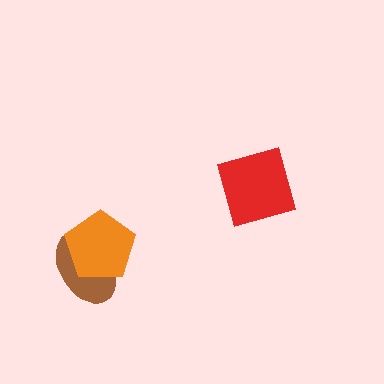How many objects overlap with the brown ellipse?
1 object overlaps with the brown ellipse.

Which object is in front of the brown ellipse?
The orange pentagon is in front of the brown ellipse.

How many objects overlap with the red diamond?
0 objects overlap with the red diamond.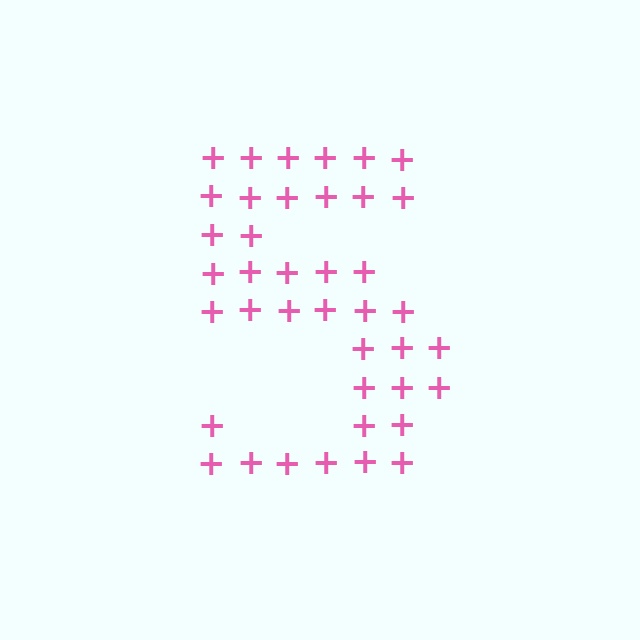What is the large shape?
The large shape is the digit 5.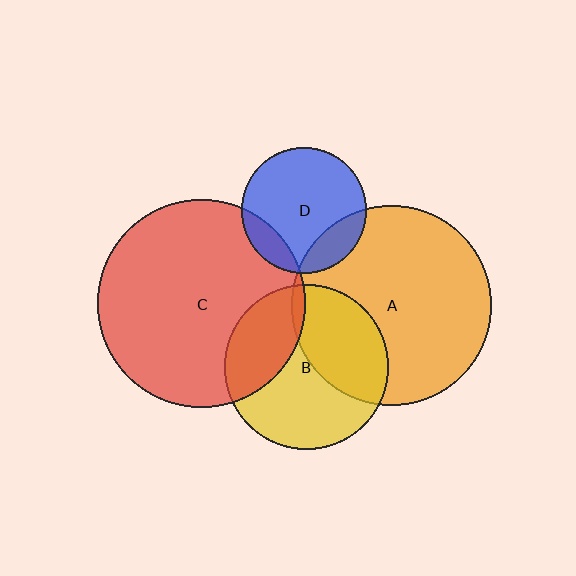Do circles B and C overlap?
Yes.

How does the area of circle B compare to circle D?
Approximately 1.7 times.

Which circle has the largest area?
Circle C (red).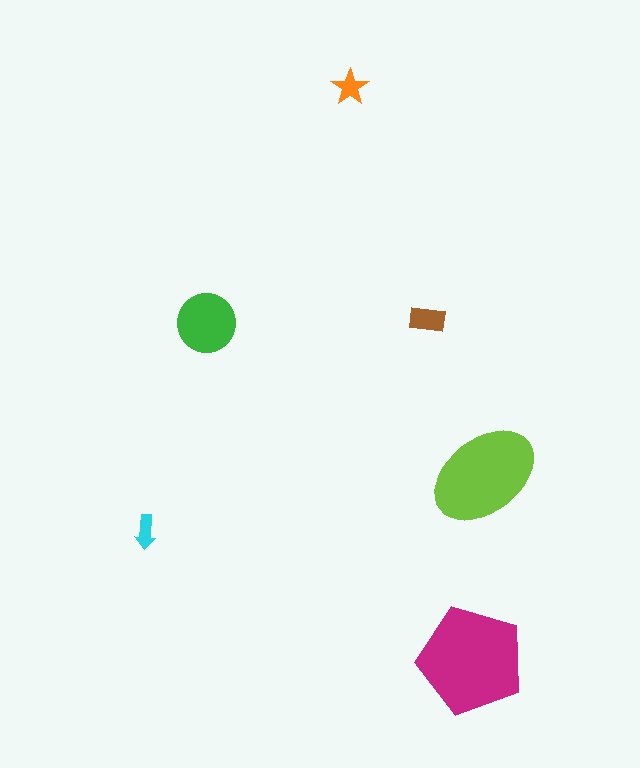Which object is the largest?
The magenta pentagon.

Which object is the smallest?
The cyan arrow.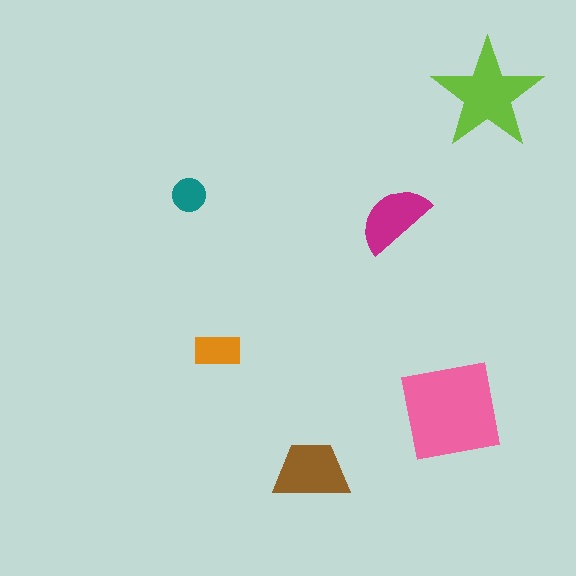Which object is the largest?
The pink square.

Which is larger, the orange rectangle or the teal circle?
The orange rectangle.